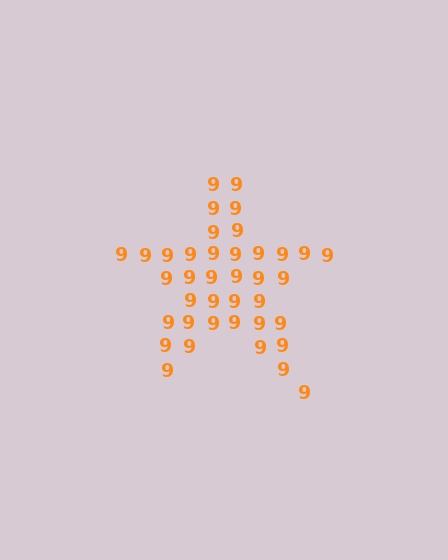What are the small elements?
The small elements are digit 9's.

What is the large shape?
The large shape is a star.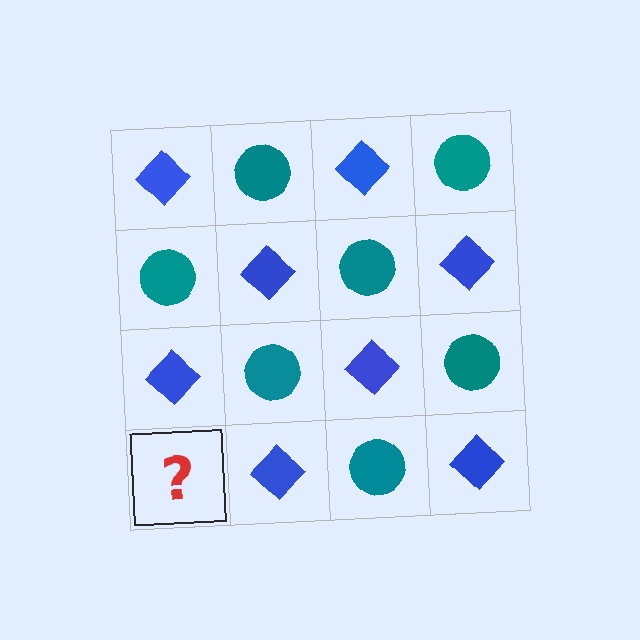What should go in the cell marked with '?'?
The missing cell should contain a teal circle.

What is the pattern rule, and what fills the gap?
The rule is that it alternates blue diamond and teal circle in a checkerboard pattern. The gap should be filled with a teal circle.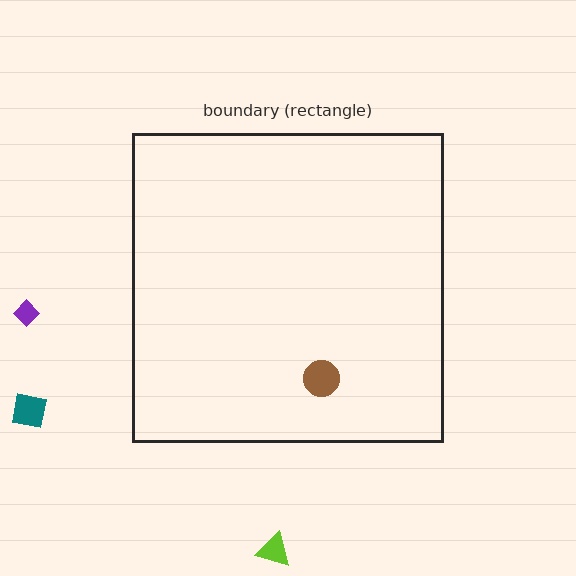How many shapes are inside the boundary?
1 inside, 3 outside.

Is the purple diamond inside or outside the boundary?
Outside.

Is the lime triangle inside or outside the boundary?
Outside.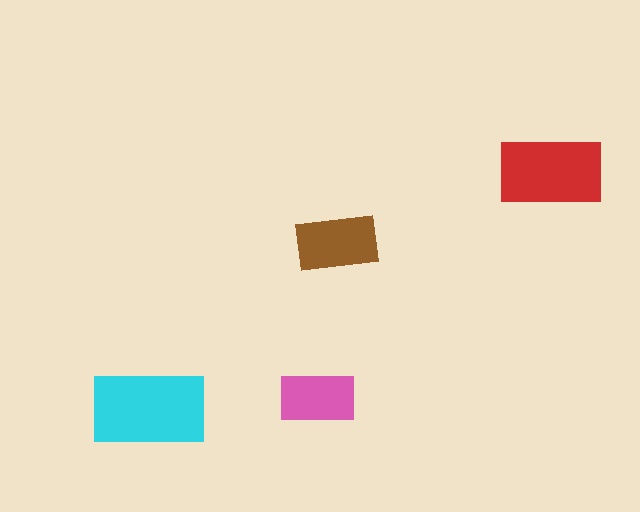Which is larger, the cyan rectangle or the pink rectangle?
The cyan one.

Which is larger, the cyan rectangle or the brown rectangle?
The cyan one.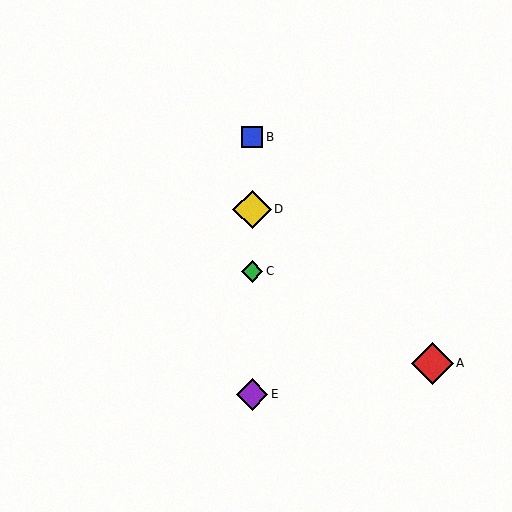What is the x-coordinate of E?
Object E is at x≈252.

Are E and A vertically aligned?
No, E is at x≈252 and A is at x≈432.